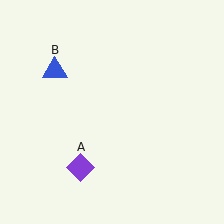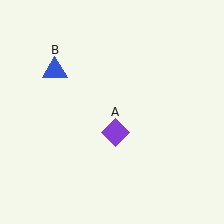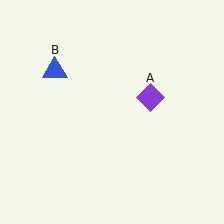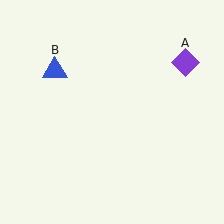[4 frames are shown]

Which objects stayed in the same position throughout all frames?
Blue triangle (object B) remained stationary.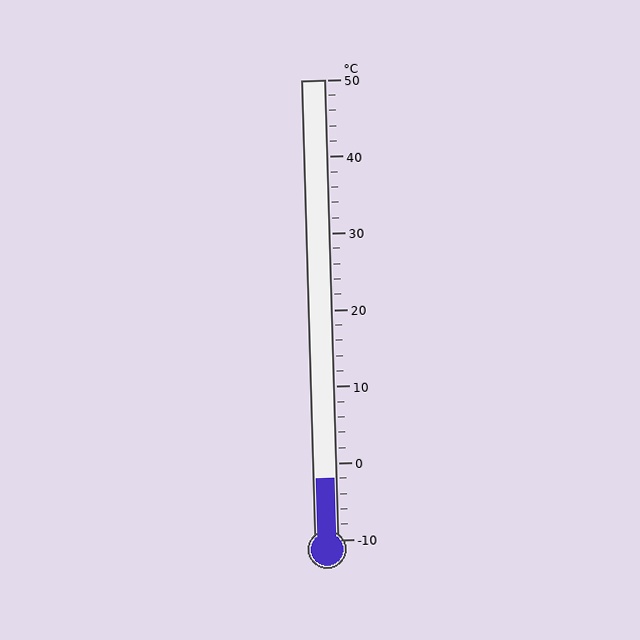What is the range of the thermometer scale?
The thermometer scale ranges from -10°C to 50°C.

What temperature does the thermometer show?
The thermometer shows approximately -2°C.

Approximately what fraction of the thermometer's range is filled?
The thermometer is filled to approximately 15% of its range.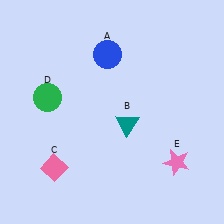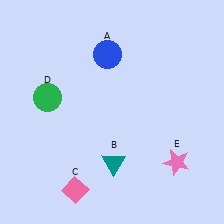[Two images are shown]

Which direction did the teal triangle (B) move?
The teal triangle (B) moved down.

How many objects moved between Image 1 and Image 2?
2 objects moved between the two images.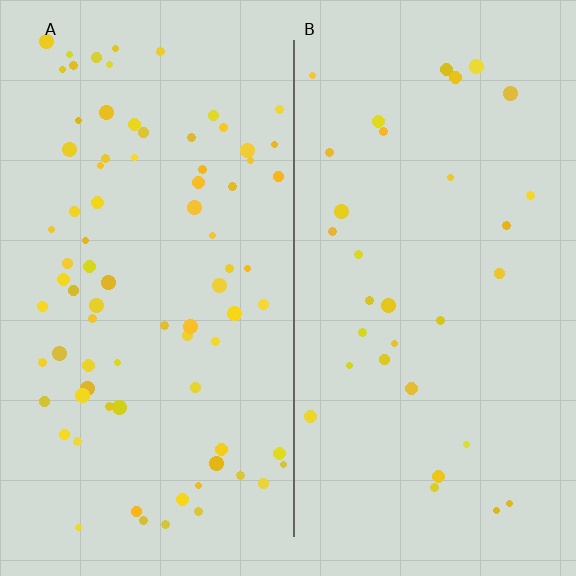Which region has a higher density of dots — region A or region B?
A (the left).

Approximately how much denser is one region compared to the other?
Approximately 2.5× — region A over region B.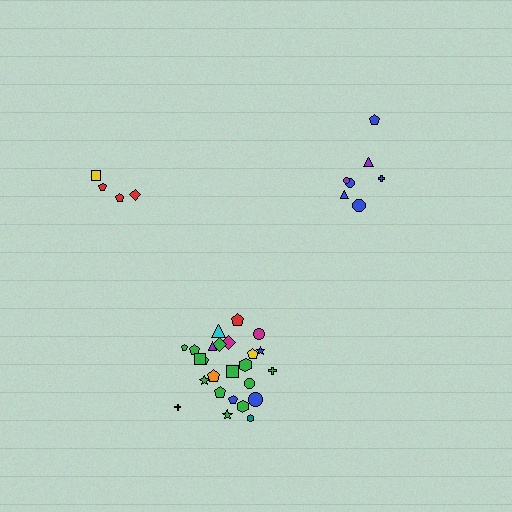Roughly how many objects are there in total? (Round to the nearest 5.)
Roughly 35 objects in total.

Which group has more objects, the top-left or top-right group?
The top-right group.